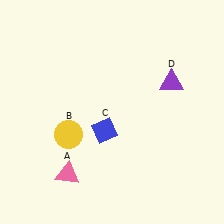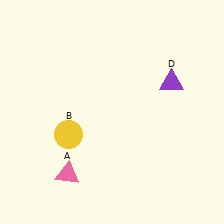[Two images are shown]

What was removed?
The blue diamond (C) was removed in Image 2.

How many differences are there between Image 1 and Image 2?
There is 1 difference between the two images.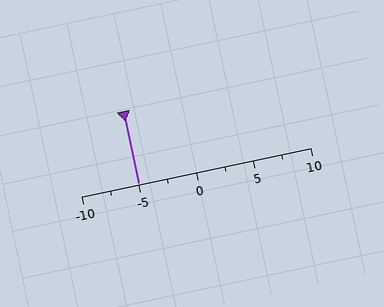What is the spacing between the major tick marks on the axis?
The major ticks are spaced 5 apart.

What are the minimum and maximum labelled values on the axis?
The axis runs from -10 to 10.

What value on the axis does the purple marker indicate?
The marker indicates approximately -5.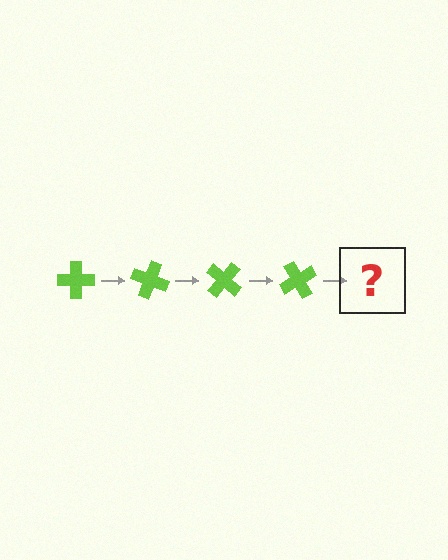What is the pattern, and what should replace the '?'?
The pattern is that the cross rotates 20 degrees each step. The '?' should be a lime cross rotated 80 degrees.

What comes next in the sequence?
The next element should be a lime cross rotated 80 degrees.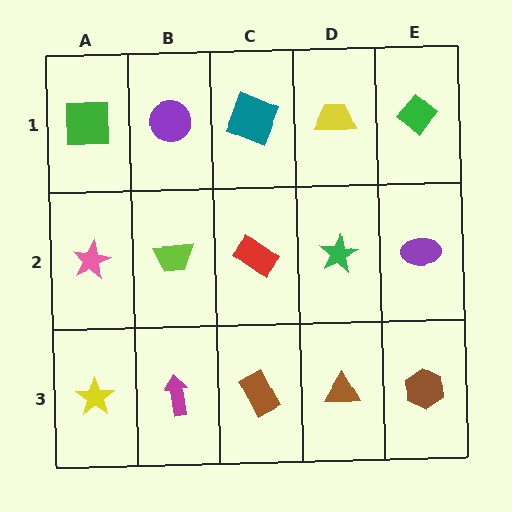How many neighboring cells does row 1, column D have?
3.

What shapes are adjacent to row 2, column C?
A teal square (row 1, column C), a brown rectangle (row 3, column C), a lime trapezoid (row 2, column B), a green star (row 2, column D).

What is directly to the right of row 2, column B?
A red rectangle.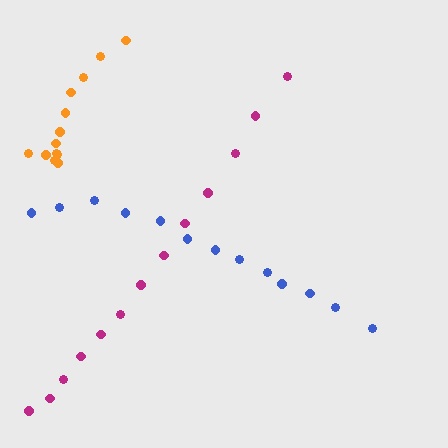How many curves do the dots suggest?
There are 3 distinct paths.